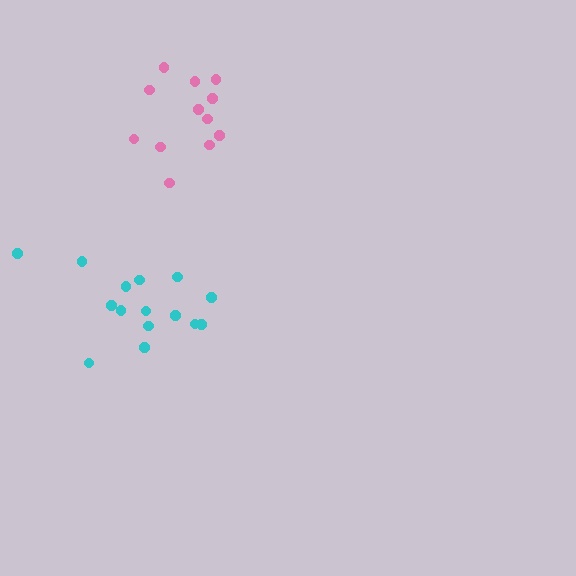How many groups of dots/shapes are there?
There are 2 groups.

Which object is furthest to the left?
The cyan cluster is leftmost.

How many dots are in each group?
Group 1: 15 dots, Group 2: 12 dots (27 total).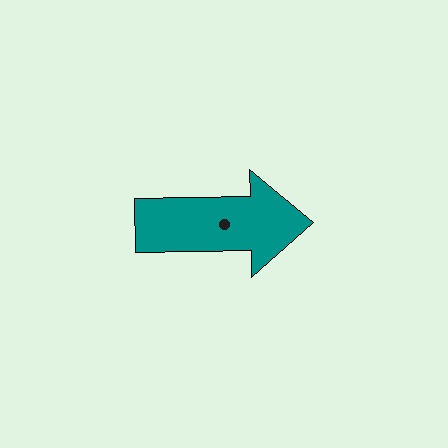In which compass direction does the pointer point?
East.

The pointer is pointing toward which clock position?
Roughly 3 o'clock.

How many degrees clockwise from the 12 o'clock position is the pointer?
Approximately 89 degrees.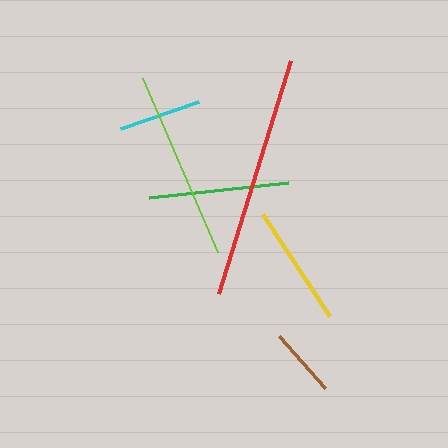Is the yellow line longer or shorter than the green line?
The green line is longer than the yellow line.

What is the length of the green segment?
The green segment is approximately 139 pixels long.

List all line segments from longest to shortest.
From longest to shortest: red, lime, green, yellow, cyan, brown.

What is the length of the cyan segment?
The cyan segment is approximately 83 pixels long.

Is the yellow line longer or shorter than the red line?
The red line is longer than the yellow line.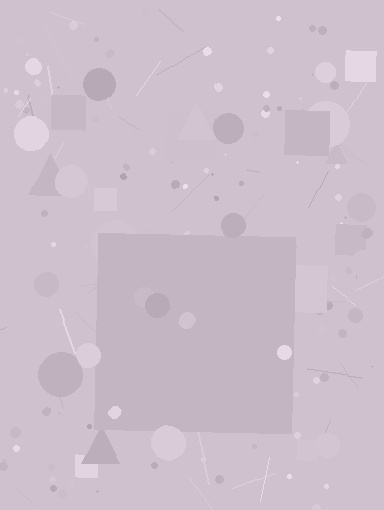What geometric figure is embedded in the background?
A square is embedded in the background.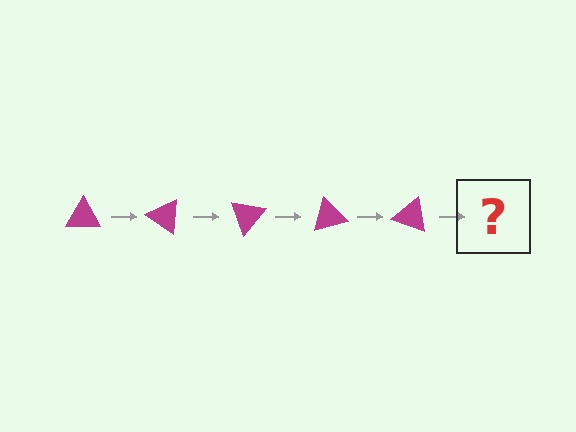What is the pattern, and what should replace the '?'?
The pattern is that the triangle rotates 35 degrees each step. The '?' should be a magenta triangle rotated 175 degrees.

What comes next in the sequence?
The next element should be a magenta triangle rotated 175 degrees.